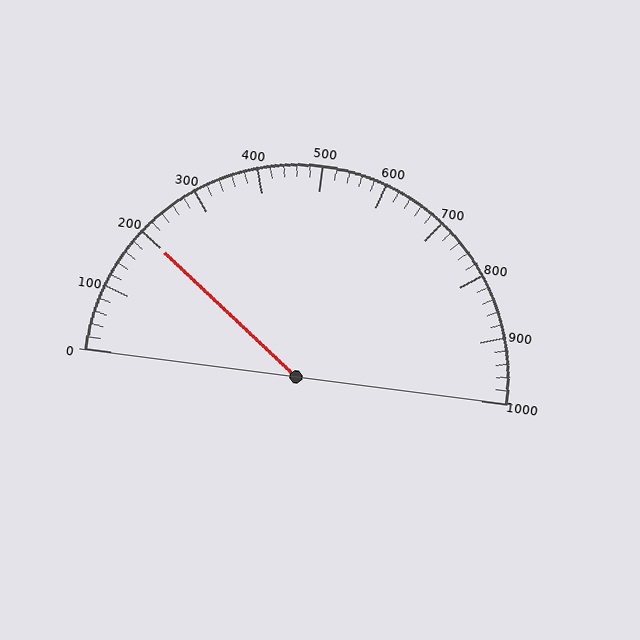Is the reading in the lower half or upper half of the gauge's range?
The reading is in the lower half of the range (0 to 1000).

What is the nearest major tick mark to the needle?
The nearest major tick mark is 200.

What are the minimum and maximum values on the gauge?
The gauge ranges from 0 to 1000.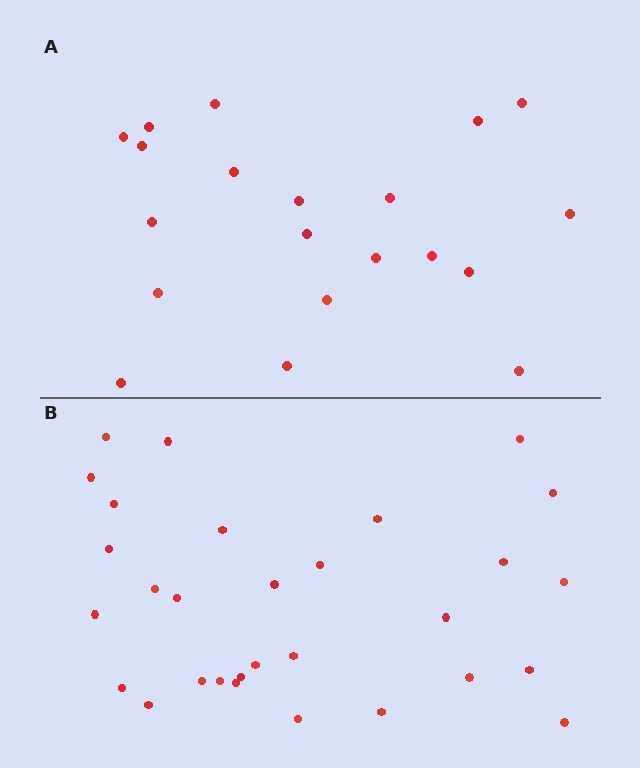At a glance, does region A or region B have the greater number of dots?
Region B (the bottom region) has more dots.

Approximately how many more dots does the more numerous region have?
Region B has roughly 10 or so more dots than region A.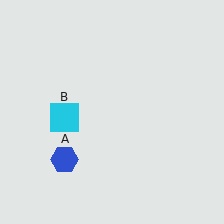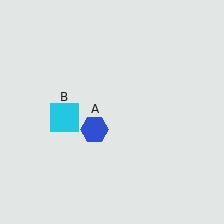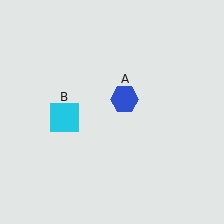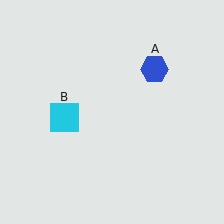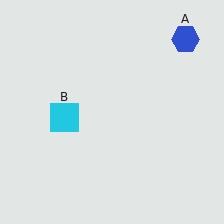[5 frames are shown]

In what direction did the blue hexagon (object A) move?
The blue hexagon (object A) moved up and to the right.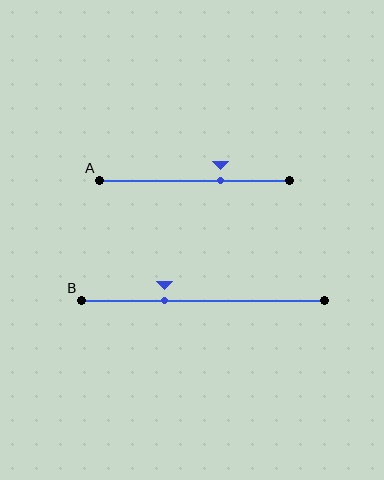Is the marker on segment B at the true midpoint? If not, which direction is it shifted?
No, the marker on segment B is shifted to the left by about 16% of the segment length.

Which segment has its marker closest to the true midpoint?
Segment A has its marker closest to the true midpoint.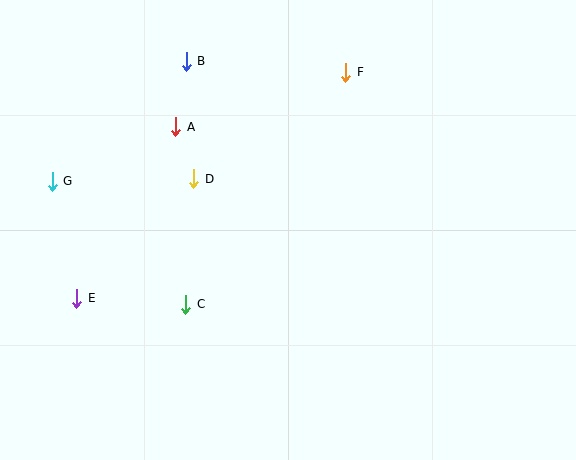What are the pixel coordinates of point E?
Point E is at (77, 298).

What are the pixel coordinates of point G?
Point G is at (52, 181).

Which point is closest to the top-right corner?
Point F is closest to the top-right corner.